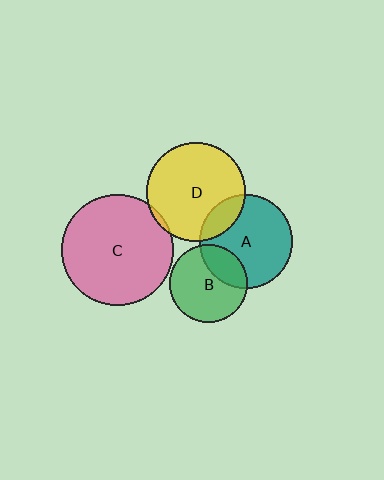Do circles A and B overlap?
Yes.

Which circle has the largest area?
Circle C (pink).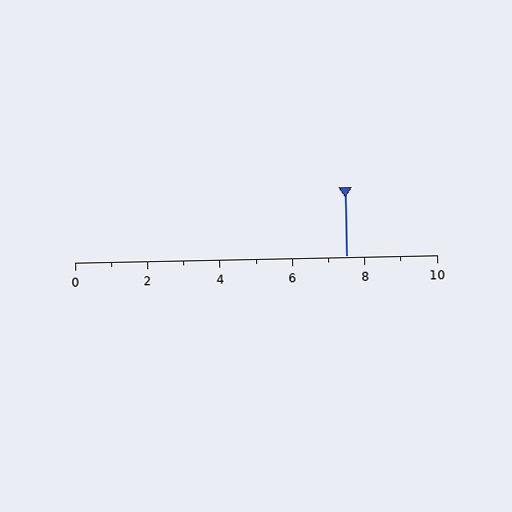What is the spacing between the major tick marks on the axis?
The major ticks are spaced 2 apart.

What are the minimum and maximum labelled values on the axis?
The axis runs from 0 to 10.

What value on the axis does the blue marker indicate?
The marker indicates approximately 7.5.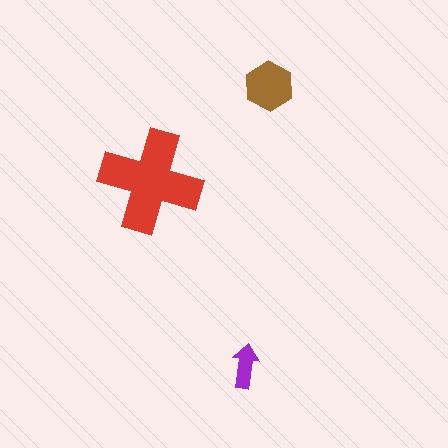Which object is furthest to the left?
The red cross is leftmost.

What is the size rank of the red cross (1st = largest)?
1st.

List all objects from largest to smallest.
The red cross, the brown hexagon, the purple arrow.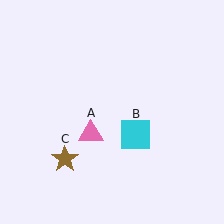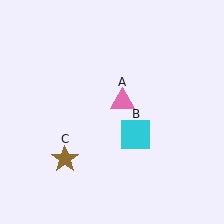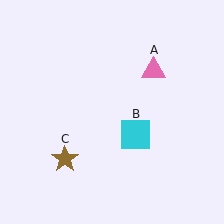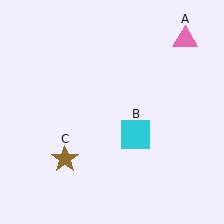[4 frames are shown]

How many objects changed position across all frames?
1 object changed position: pink triangle (object A).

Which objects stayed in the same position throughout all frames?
Cyan square (object B) and brown star (object C) remained stationary.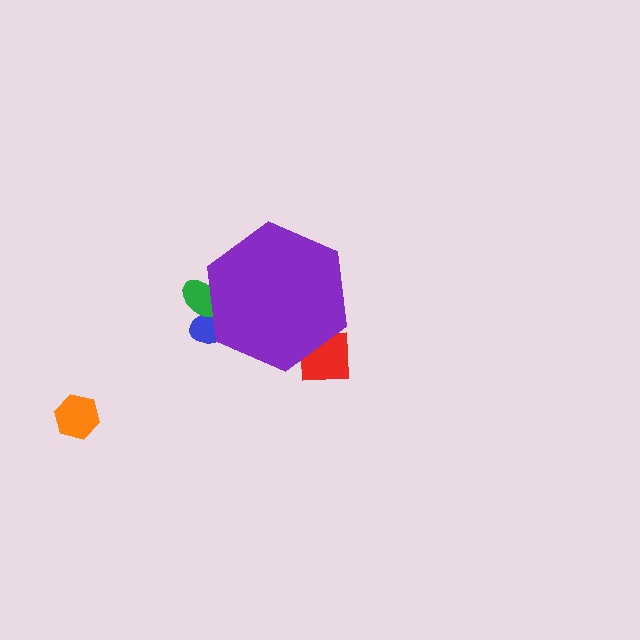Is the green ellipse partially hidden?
Yes, the green ellipse is partially hidden behind the purple hexagon.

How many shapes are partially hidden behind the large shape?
3 shapes are partially hidden.